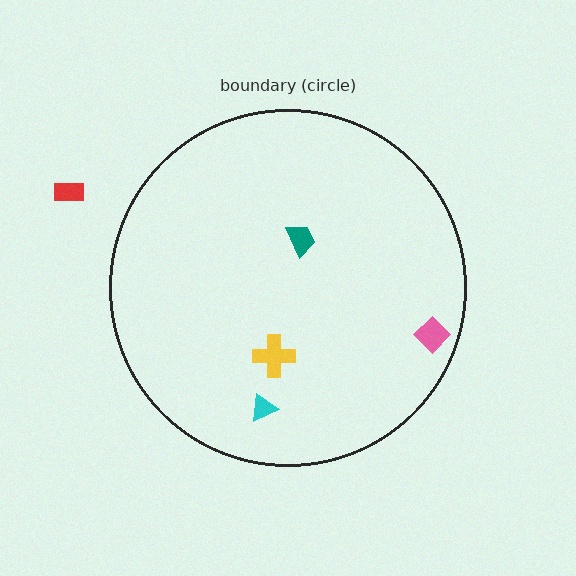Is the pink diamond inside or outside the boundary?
Inside.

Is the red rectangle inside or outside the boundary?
Outside.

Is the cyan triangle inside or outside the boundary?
Inside.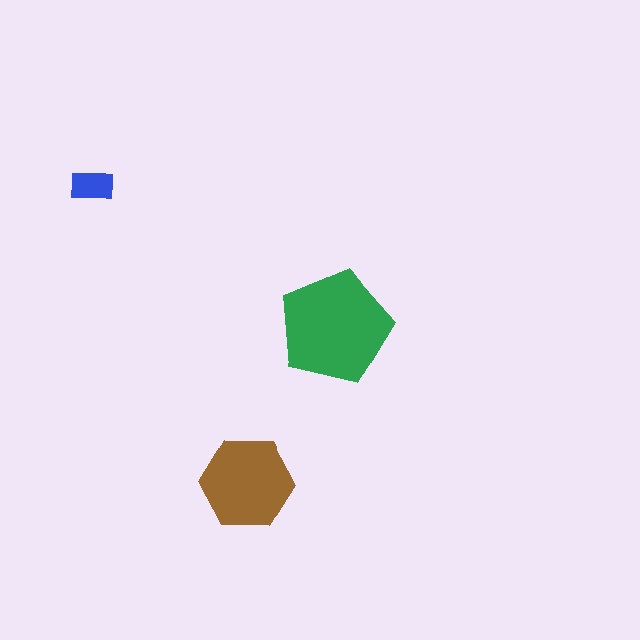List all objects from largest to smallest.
The green pentagon, the brown hexagon, the blue rectangle.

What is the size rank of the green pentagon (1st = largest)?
1st.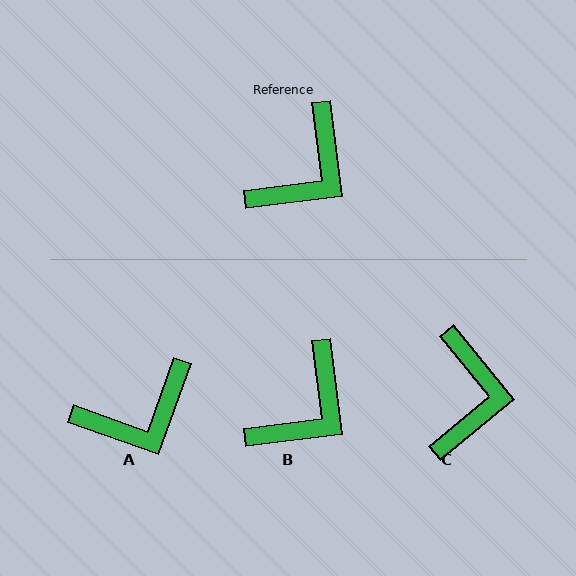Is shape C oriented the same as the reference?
No, it is off by about 32 degrees.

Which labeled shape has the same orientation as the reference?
B.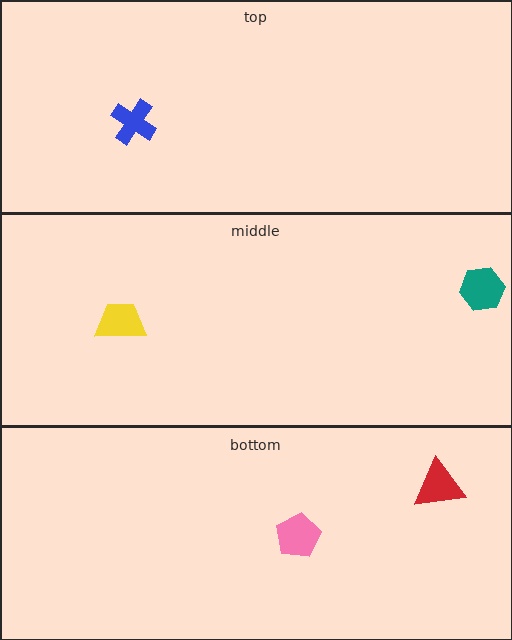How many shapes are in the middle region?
2.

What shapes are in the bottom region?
The pink pentagon, the red triangle.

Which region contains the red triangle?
The bottom region.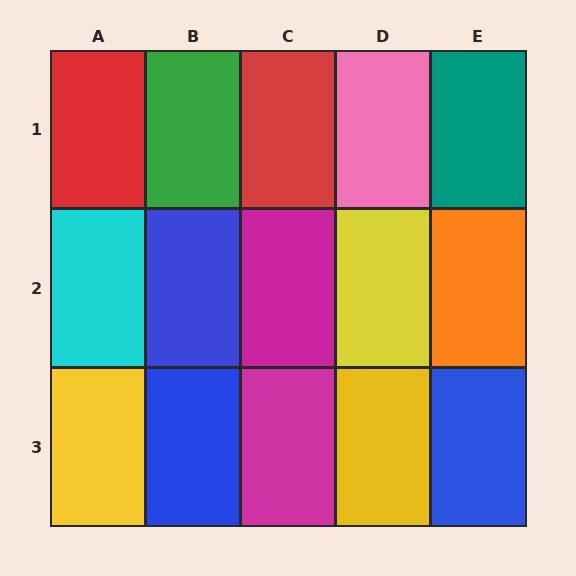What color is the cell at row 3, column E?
Blue.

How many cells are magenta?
2 cells are magenta.